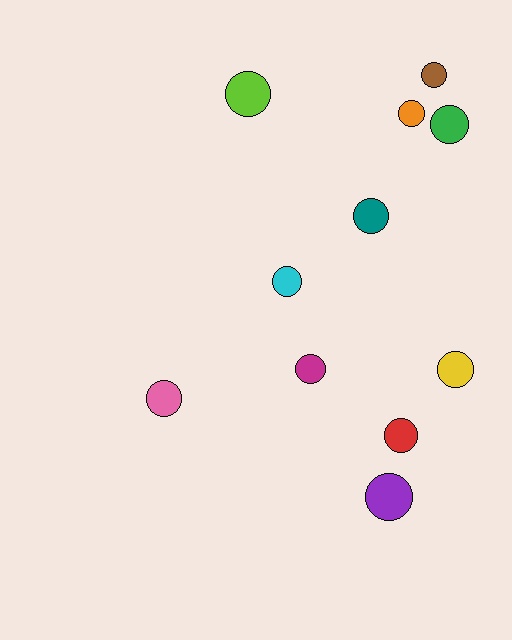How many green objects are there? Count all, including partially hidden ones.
There is 1 green object.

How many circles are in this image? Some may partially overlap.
There are 11 circles.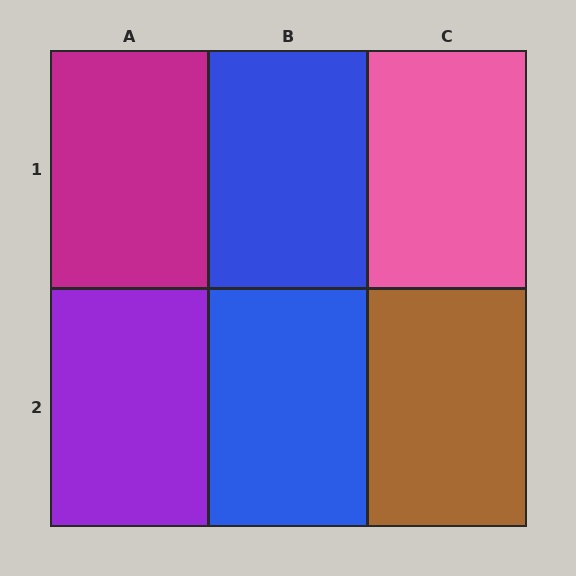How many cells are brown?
1 cell is brown.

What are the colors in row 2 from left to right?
Purple, blue, brown.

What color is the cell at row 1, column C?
Pink.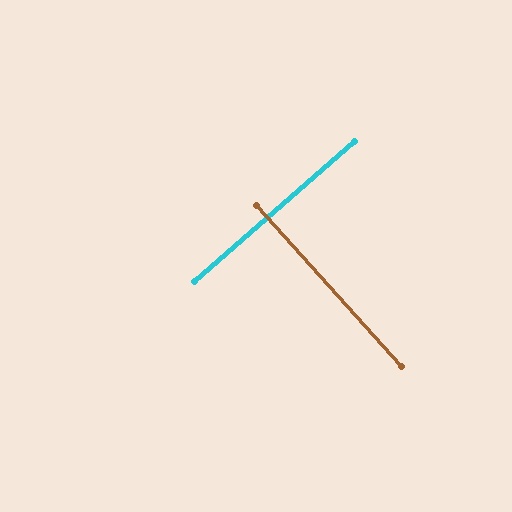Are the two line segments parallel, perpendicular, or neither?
Perpendicular — they meet at approximately 89°.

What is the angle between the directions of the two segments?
Approximately 89 degrees.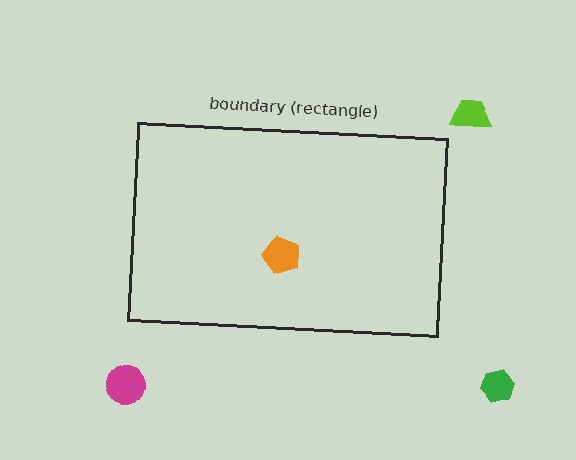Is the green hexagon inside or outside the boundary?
Outside.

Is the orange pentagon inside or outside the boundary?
Inside.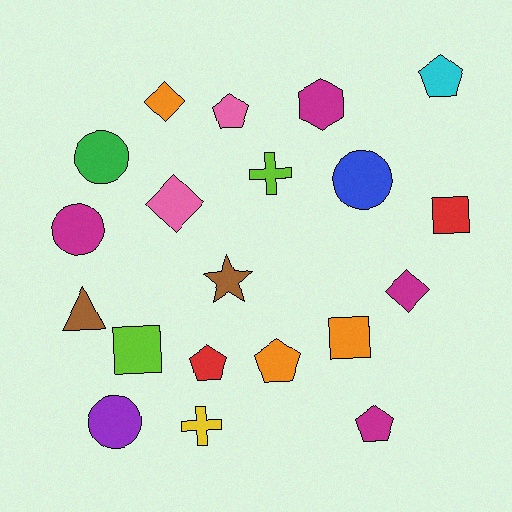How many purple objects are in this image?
There is 1 purple object.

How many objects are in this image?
There are 20 objects.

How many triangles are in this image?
There is 1 triangle.